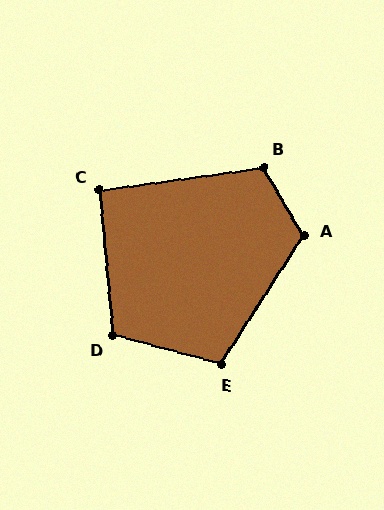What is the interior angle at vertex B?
Approximately 112 degrees (obtuse).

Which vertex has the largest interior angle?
A, at approximately 117 degrees.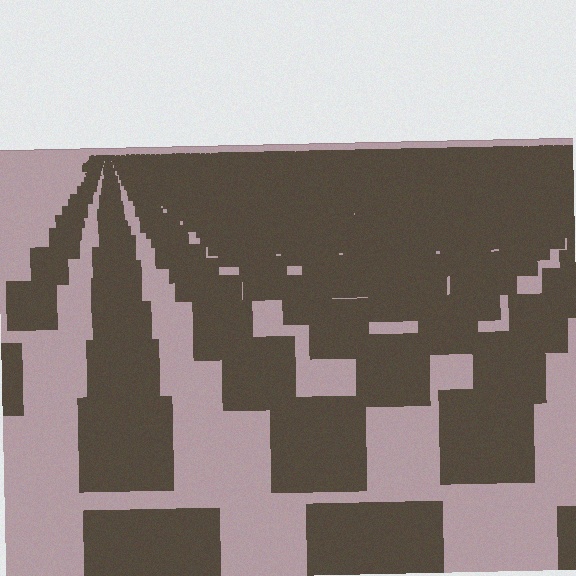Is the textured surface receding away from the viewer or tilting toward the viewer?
The surface is receding away from the viewer. Texture elements get smaller and denser toward the top.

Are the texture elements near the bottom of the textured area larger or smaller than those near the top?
Larger. Near the bottom, elements are closer to the viewer and appear at a bigger on-screen size.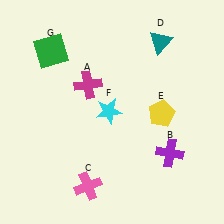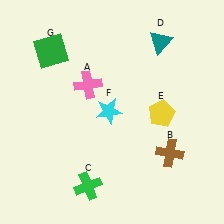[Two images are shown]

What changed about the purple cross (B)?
In Image 1, B is purple. In Image 2, it changed to brown.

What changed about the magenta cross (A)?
In Image 1, A is magenta. In Image 2, it changed to pink.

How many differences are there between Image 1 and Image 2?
There are 3 differences between the two images.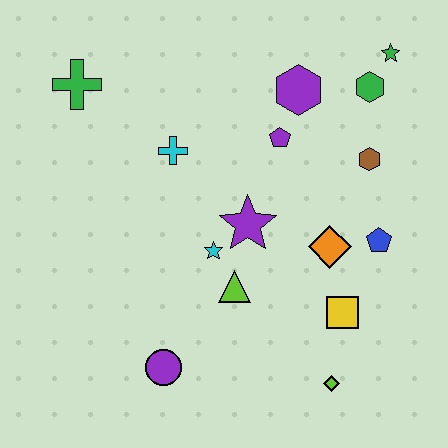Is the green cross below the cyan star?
No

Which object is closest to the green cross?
The cyan cross is closest to the green cross.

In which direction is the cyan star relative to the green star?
The cyan star is below the green star.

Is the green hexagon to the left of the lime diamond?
No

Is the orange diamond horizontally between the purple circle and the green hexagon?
Yes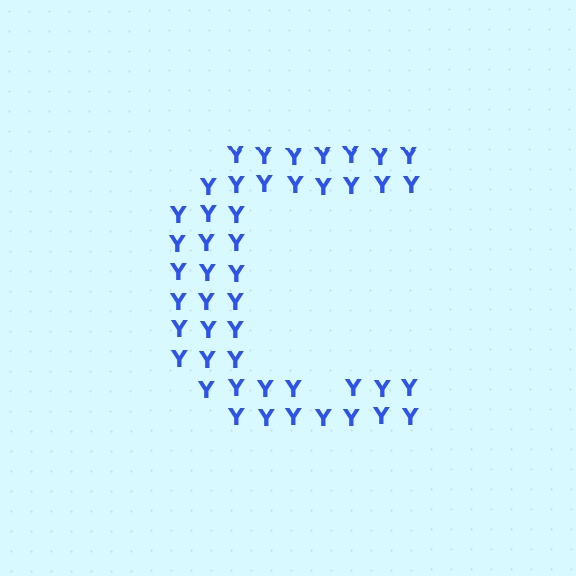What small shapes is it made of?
It is made of small letter Y's.